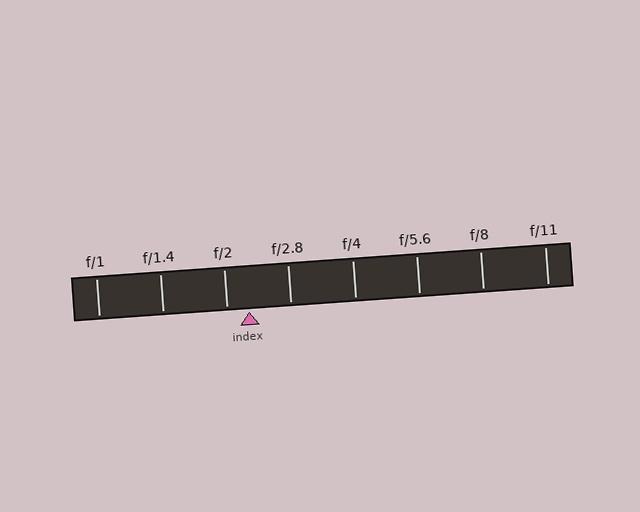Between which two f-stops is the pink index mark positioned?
The index mark is between f/2 and f/2.8.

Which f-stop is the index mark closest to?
The index mark is closest to f/2.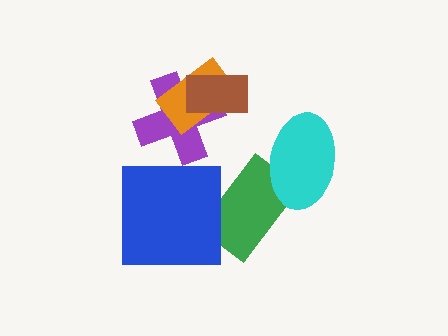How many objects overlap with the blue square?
1 object overlaps with the blue square.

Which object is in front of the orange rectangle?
The brown rectangle is in front of the orange rectangle.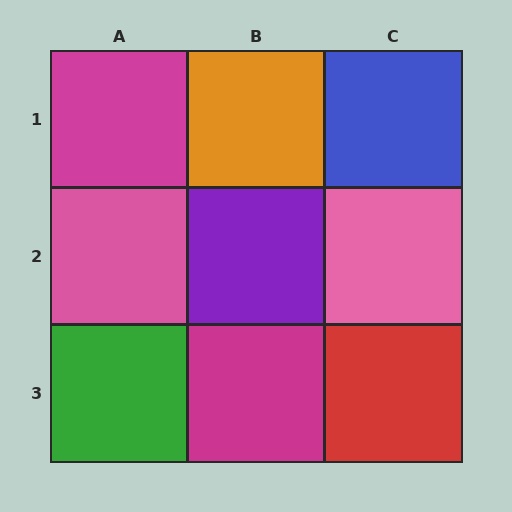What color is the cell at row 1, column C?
Blue.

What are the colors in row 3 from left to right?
Green, magenta, red.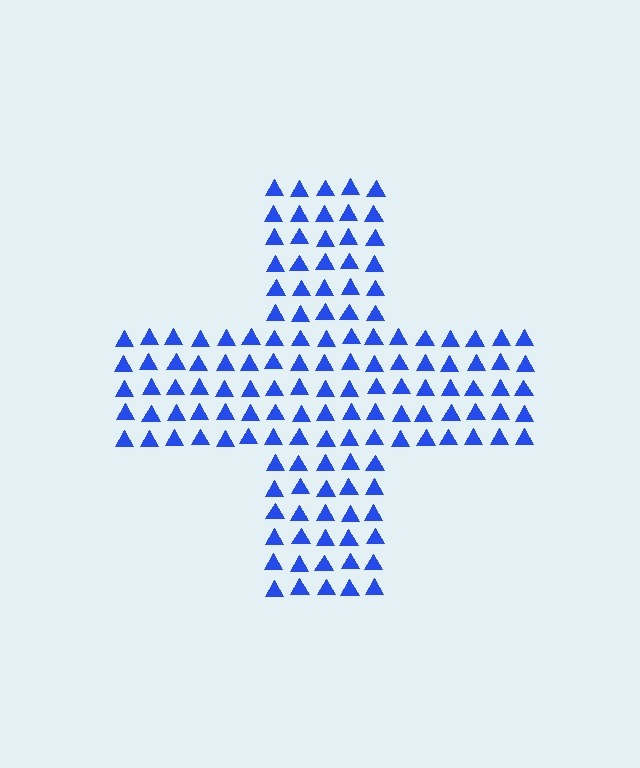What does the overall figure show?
The overall figure shows a cross.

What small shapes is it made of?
It is made of small triangles.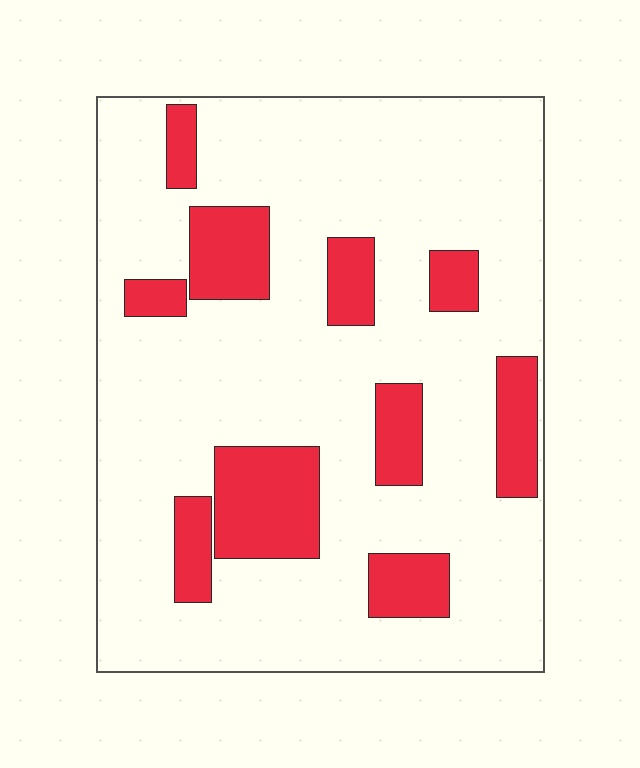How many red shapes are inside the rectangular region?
10.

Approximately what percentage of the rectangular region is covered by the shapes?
Approximately 20%.